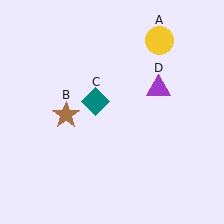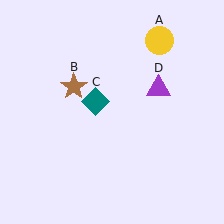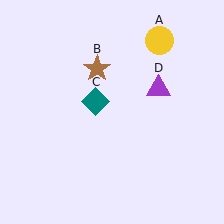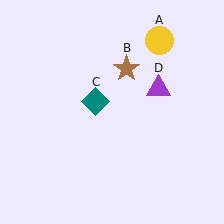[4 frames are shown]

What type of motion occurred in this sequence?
The brown star (object B) rotated clockwise around the center of the scene.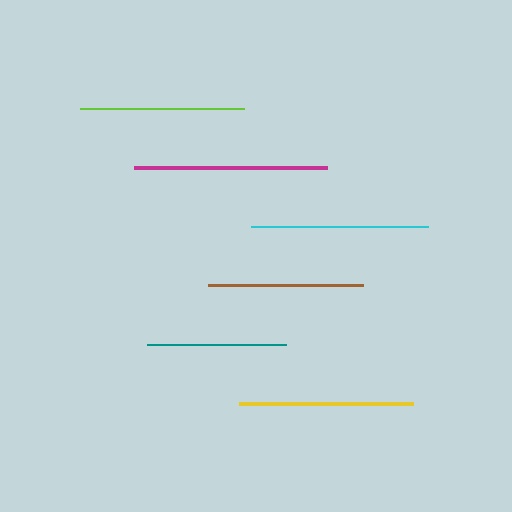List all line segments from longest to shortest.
From longest to shortest: magenta, cyan, yellow, lime, brown, teal.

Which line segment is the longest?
The magenta line is the longest at approximately 194 pixels.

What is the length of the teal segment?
The teal segment is approximately 139 pixels long.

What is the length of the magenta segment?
The magenta segment is approximately 194 pixels long.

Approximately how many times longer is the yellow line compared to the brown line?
The yellow line is approximately 1.1 times the length of the brown line.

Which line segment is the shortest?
The teal line is the shortest at approximately 139 pixels.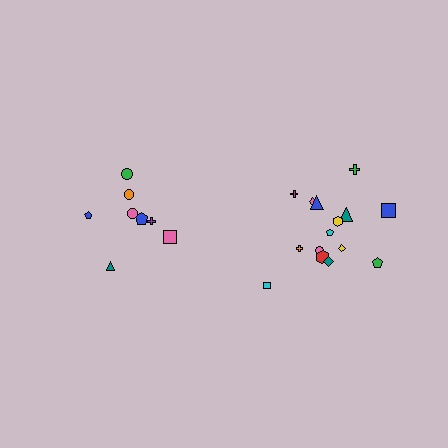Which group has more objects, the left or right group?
The right group.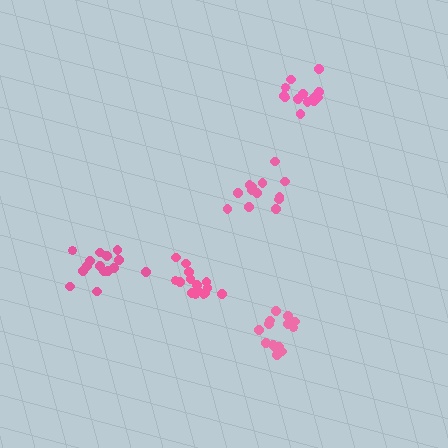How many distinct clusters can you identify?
There are 5 distinct clusters.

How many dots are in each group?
Group 1: 15 dots, Group 2: 14 dots, Group 3: 15 dots, Group 4: 13 dots, Group 5: 15 dots (72 total).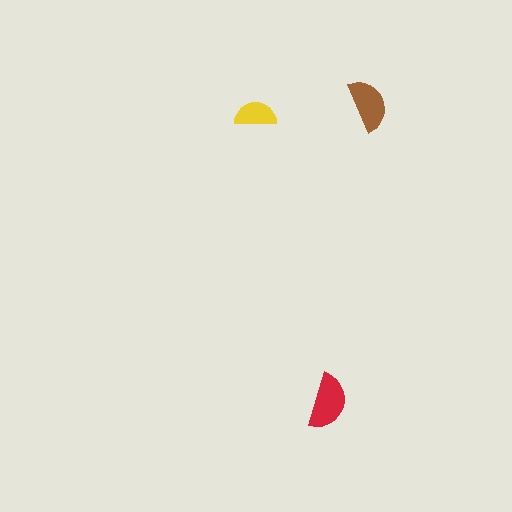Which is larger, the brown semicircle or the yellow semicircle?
The brown one.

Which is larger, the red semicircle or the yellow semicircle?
The red one.